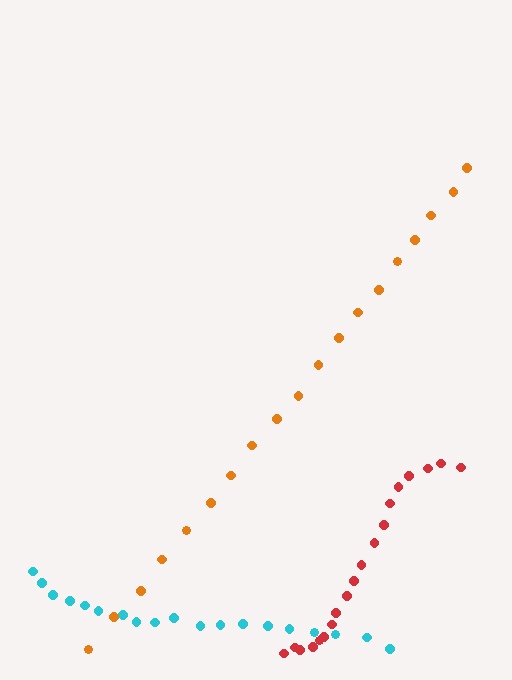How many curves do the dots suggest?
There are 3 distinct paths.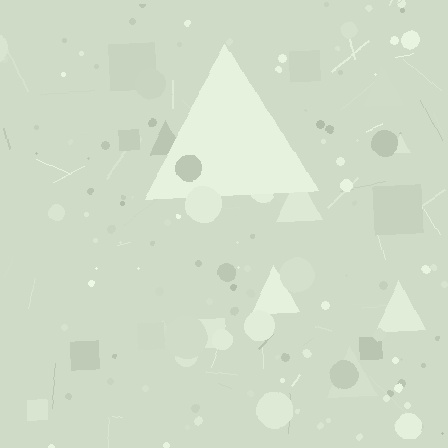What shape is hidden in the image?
A triangle is hidden in the image.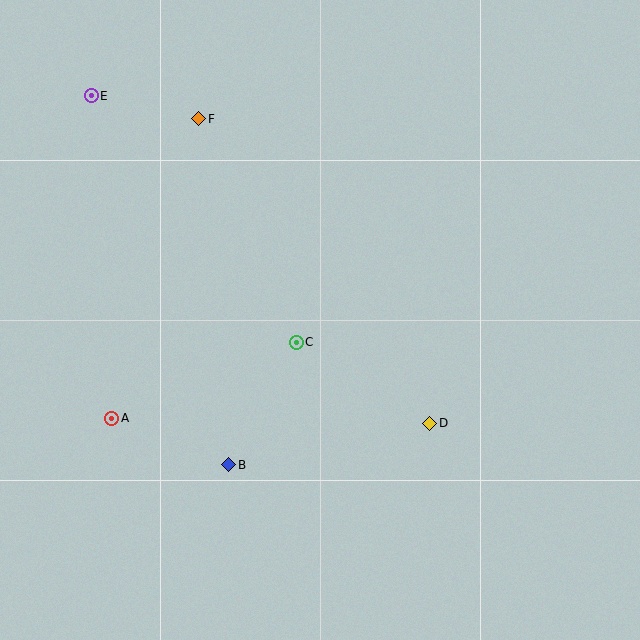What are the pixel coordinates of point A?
Point A is at (112, 418).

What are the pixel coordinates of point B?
Point B is at (229, 465).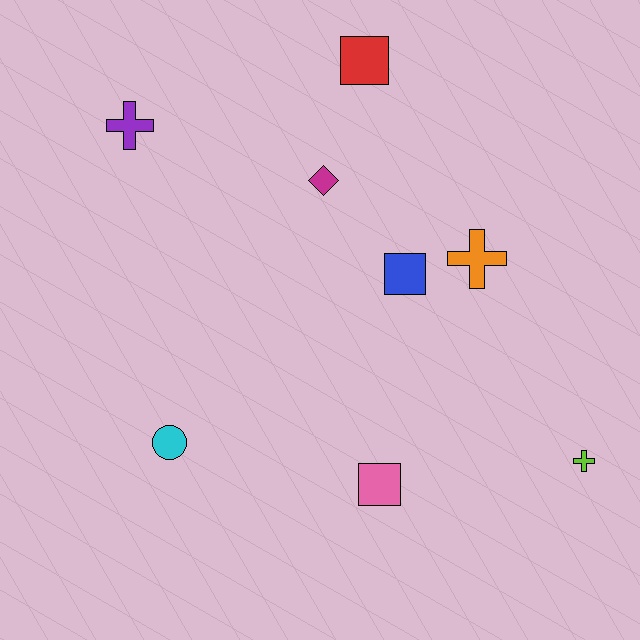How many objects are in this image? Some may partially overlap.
There are 8 objects.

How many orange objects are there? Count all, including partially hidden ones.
There is 1 orange object.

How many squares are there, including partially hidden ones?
There are 3 squares.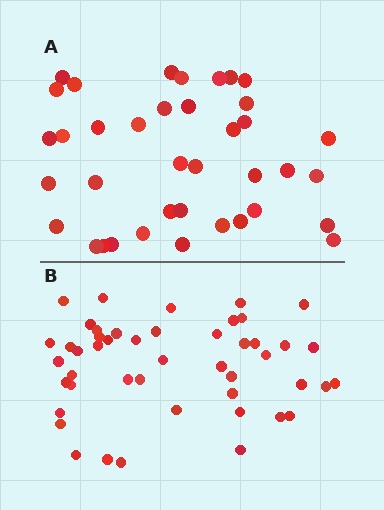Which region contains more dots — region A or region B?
Region B (the bottom region) has more dots.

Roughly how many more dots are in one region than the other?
Region B has roughly 8 or so more dots than region A.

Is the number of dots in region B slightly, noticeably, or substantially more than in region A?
Region B has only slightly more — the two regions are fairly close. The ratio is roughly 1.2 to 1.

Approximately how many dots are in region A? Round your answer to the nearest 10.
About 40 dots. (The exact count is 38, which rounds to 40.)